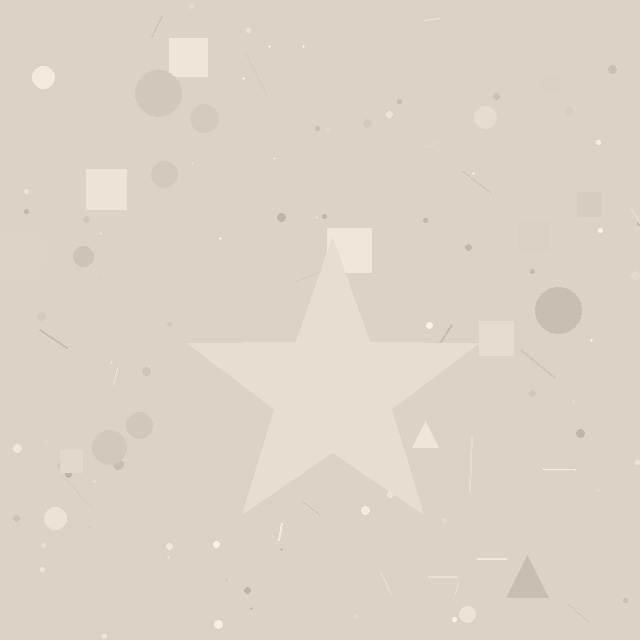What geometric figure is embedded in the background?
A star is embedded in the background.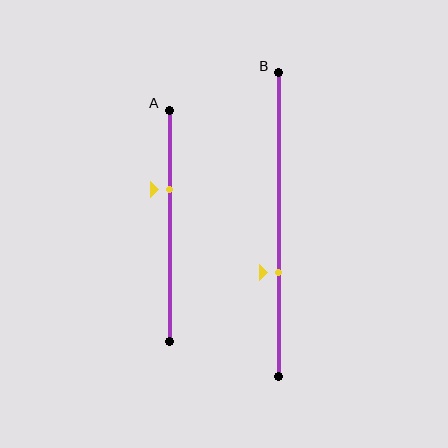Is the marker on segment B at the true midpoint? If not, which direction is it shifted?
No, the marker on segment B is shifted downward by about 16% of the segment length.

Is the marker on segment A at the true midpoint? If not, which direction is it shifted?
No, the marker on segment A is shifted upward by about 16% of the segment length.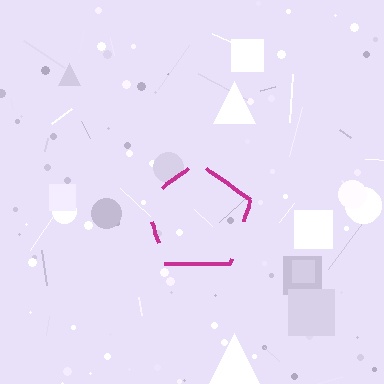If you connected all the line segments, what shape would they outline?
They would outline a pentagon.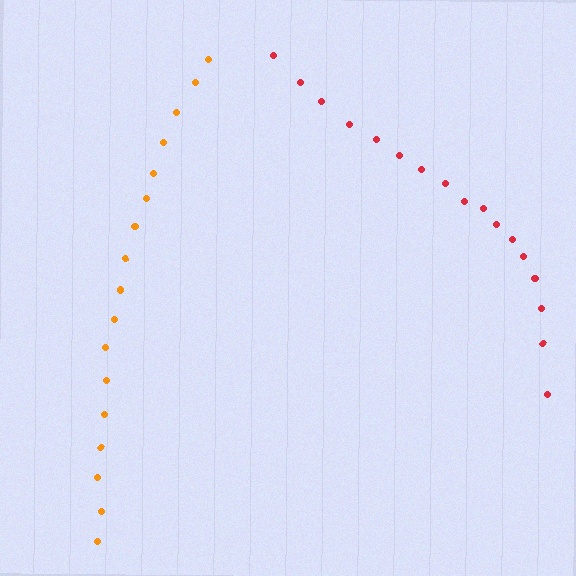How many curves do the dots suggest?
There are 2 distinct paths.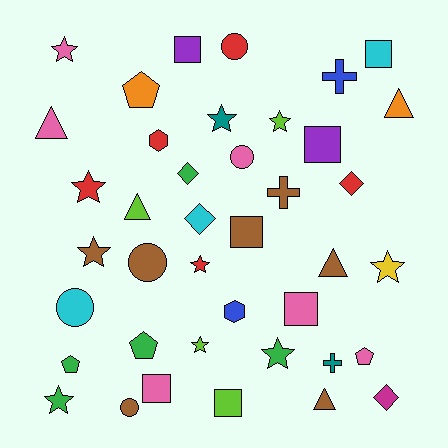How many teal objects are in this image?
There are 2 teal objects.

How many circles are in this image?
There are 5 circles.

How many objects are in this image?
There are 40 objects.